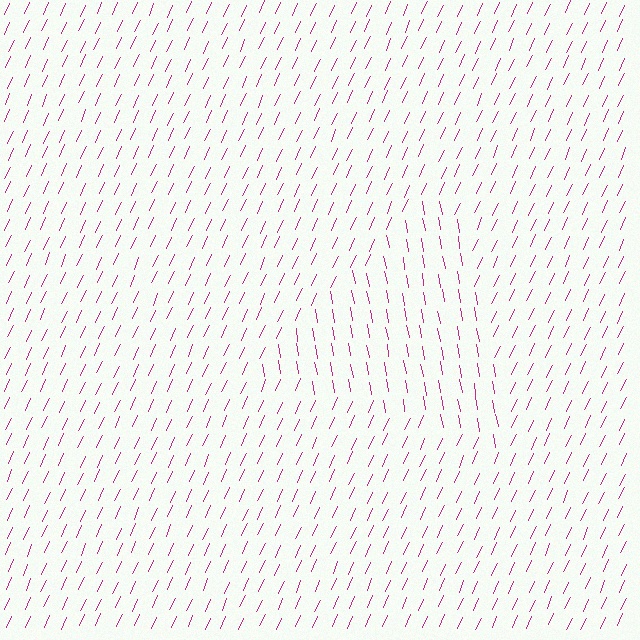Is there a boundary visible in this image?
Yes, there is a texture boundary formed by a change in line orientation.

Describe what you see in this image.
The image is filled with small magenta line segments. A triangle region in the image has lines oriented differently from the surrounding lines, creating a visible texture boundary.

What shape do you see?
I see a triangle.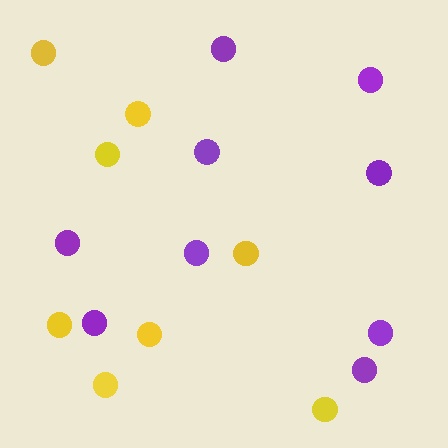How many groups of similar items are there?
There are 2 groups: one group of purple circles (9) and one group of yellow circles (8).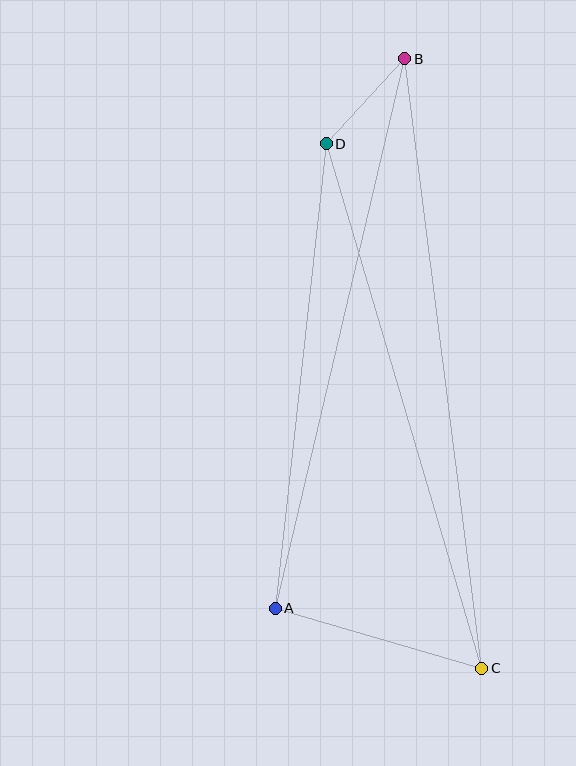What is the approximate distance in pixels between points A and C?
The distance between A and C is approximately 215 pixels.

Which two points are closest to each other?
Points B and D are closest to each other.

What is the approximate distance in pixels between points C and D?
The distance between C and D is approximately 547 pixels.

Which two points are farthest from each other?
Points B and C are farthest from each other.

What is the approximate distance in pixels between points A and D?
The distance between A and D is approximately 467 pixels.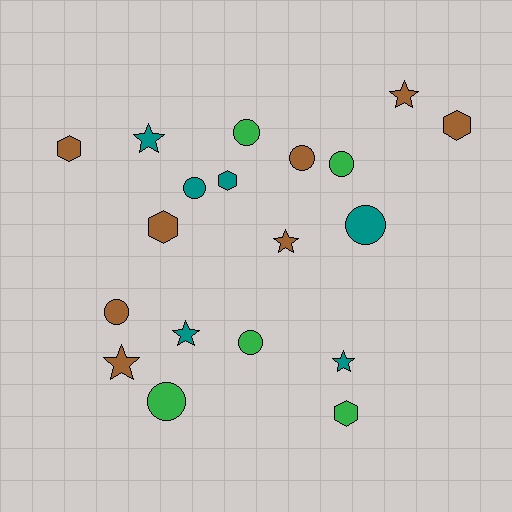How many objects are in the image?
There are 19 objects.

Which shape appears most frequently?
Circle, with 8 objects.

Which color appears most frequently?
Brown, with 8 objects.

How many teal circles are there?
There are 2 teal circles.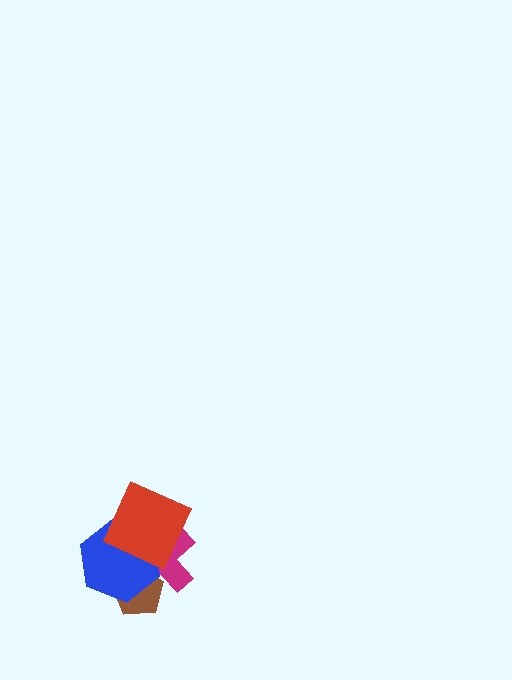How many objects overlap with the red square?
2 objects overlap with the red square.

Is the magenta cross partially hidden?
Yes, it is partially covered by another shape.